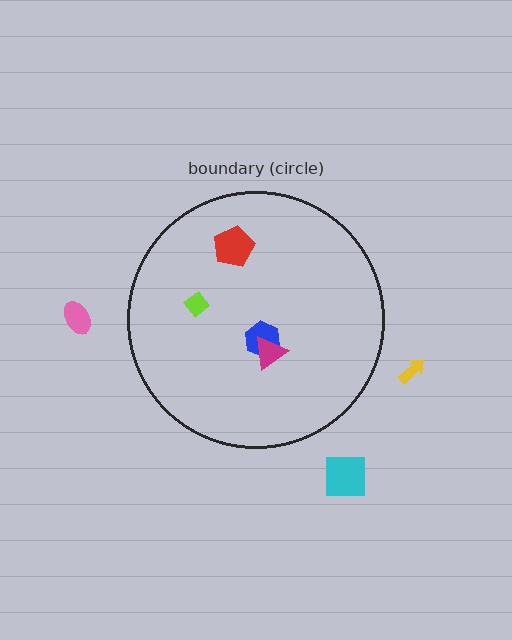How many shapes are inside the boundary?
4 inside, 3 outside.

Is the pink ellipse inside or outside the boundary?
Outside.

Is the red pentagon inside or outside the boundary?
Inside.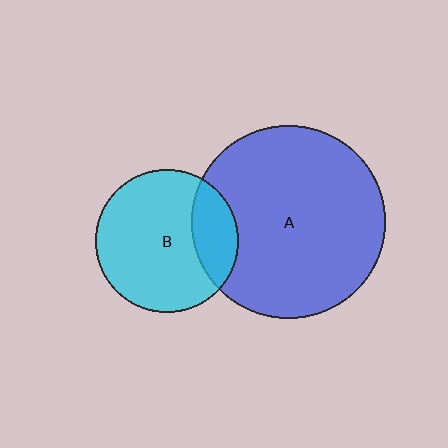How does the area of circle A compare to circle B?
Approximately 1.8 times.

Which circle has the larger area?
Circle A (blue).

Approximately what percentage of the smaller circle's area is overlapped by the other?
Approximately 20%.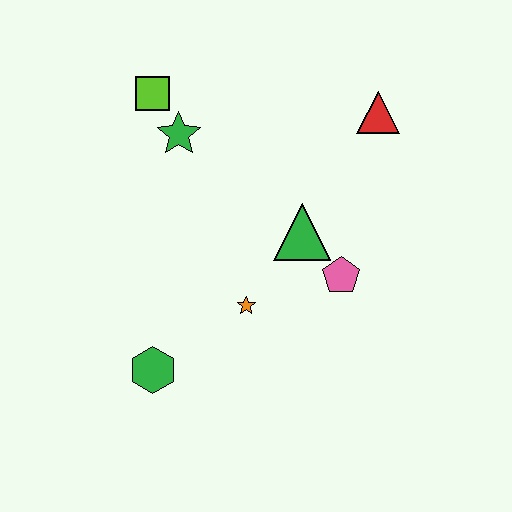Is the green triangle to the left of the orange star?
No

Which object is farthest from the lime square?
The green hexagon is farthest from the lime square.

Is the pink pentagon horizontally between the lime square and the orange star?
No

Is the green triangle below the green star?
Yes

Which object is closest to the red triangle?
The green triangle is closest to the red triangle.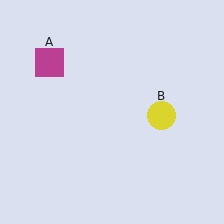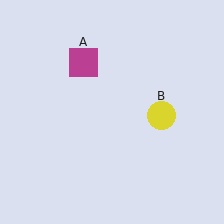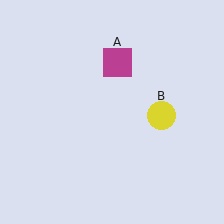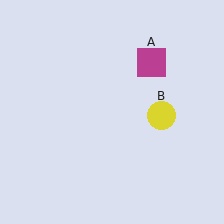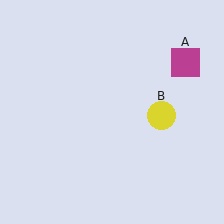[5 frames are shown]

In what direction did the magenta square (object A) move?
The magenta square (object A) moved right.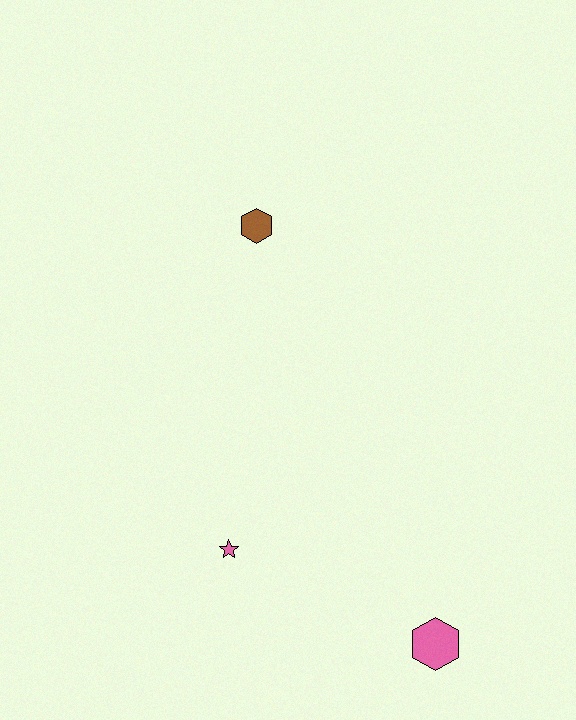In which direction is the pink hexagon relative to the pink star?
The pink hexagon is to the right of the pink star.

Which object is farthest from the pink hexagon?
The brown hexagon is farthest from the pink hexagon.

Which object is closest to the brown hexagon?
The pink star is closest to the brown hexagon.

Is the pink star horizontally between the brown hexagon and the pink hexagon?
No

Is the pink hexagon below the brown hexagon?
Yes